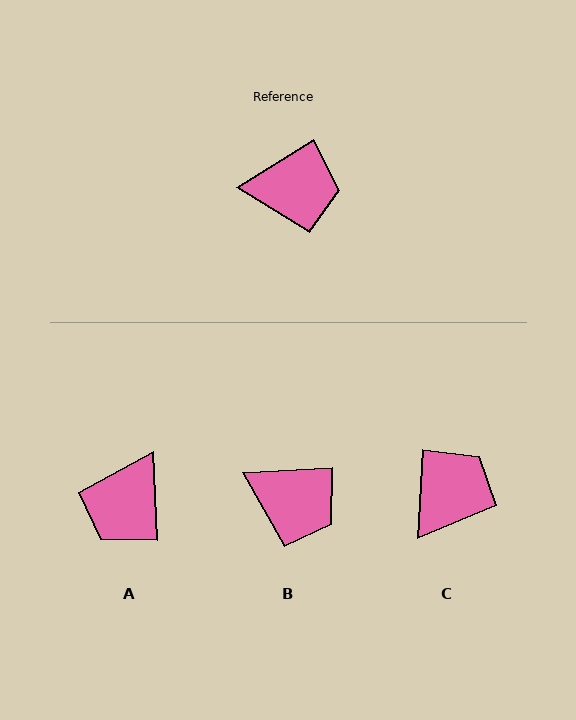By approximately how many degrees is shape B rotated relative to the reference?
Approximately 28 degrees clockwise.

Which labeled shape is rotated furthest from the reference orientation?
A, about 119 degrees away.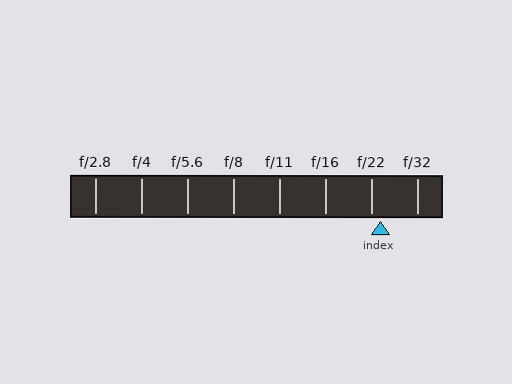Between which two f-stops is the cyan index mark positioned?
The index mark is between f/22 and f/32.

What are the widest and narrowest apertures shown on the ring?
The widest aperture shown is f/2.8 and the narrowest is f/32.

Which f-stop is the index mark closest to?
The index mark is closest to f/22.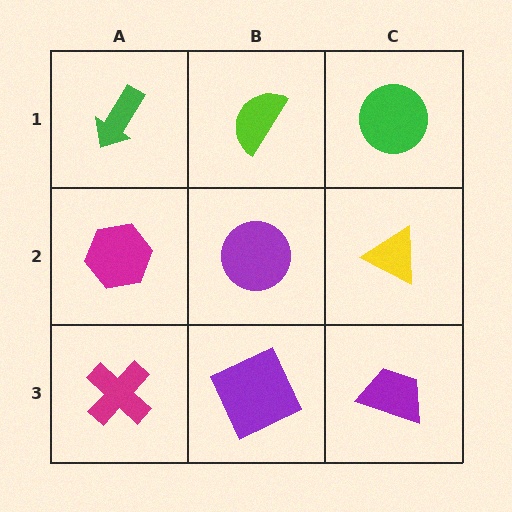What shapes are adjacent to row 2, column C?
A green circle (row 1, column C), a purple trapezoid (row 3, column C), a purple circle (row 2, column B).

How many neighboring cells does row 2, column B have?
4.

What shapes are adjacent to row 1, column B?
A purple circle (row 2, column B), a green arrow (row 1, column A), a green circle (row 1, column C).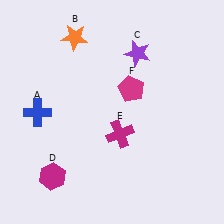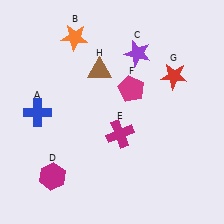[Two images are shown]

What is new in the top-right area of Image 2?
A red star (G) was added in the top-right area of Image 2.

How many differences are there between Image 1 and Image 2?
There are 2 differences between the two images.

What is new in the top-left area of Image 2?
A brown triangle (H) was added in the top-left area of Image 2.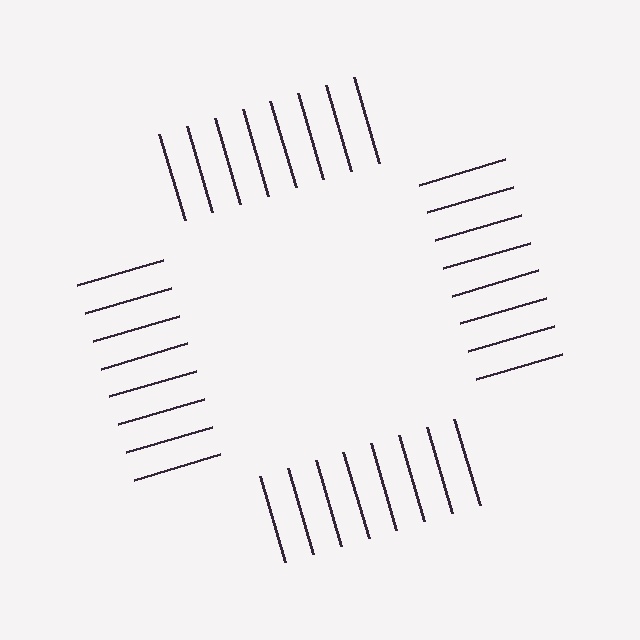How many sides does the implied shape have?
4 sides — the line-ends trace a square.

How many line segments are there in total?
32 — 8 along each of the 4 edges.